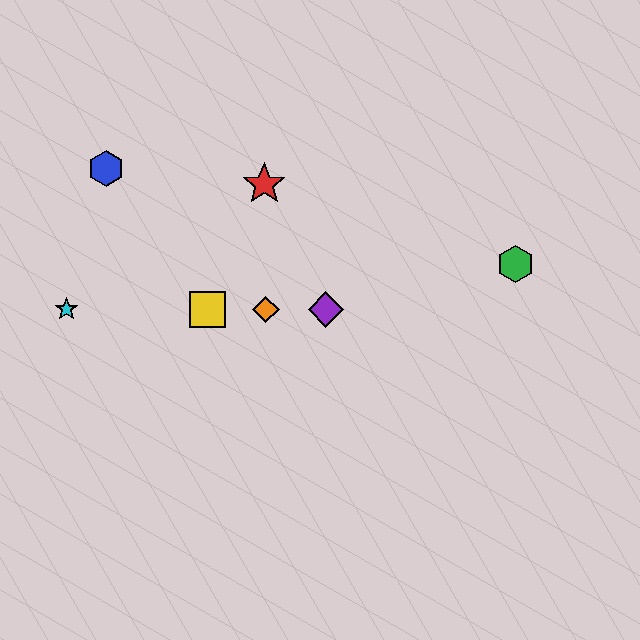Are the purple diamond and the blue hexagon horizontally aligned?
No, the purple diamond is at y≈309 and the blue hexagon is at y≈168.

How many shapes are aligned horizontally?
4 shapes (the yellow square, the purple diamond, the orange diamond, the cyan star) are aligned horizontally.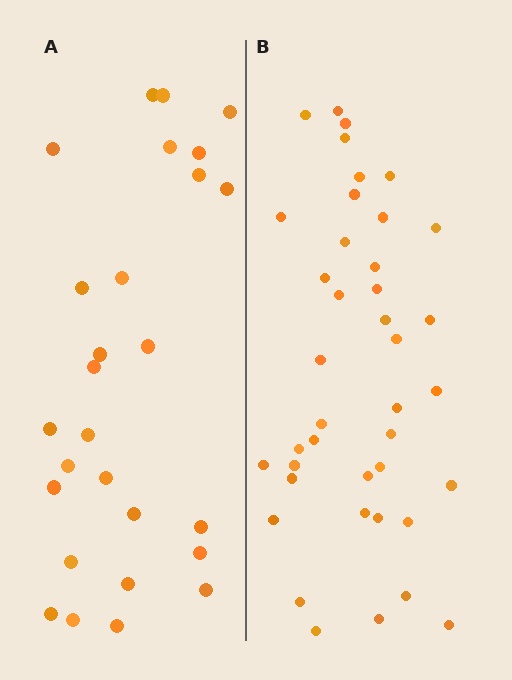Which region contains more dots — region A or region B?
Region B (the right region) has more dots.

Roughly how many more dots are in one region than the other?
Region B has approximately 15 more dots than region A.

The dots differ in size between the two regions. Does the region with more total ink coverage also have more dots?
No. Region A has more total ink coverage because its dots are larger, but region B actually contains more individual dots. Total area can be misleading — the number of items is what matters here.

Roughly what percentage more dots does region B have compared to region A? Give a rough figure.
About 50% more.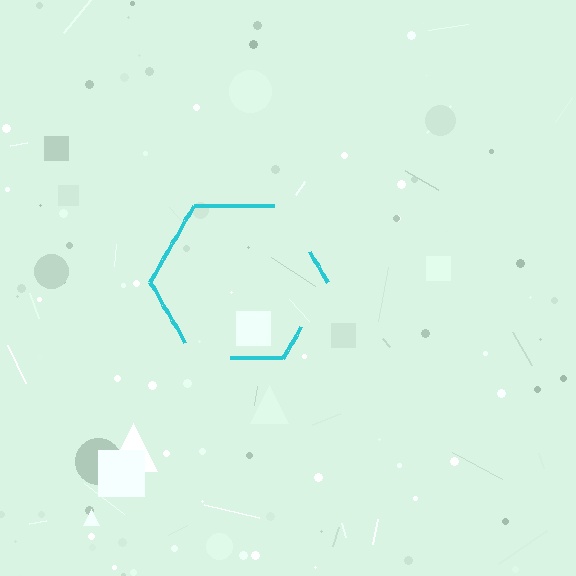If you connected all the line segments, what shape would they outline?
They would outline a hexagon.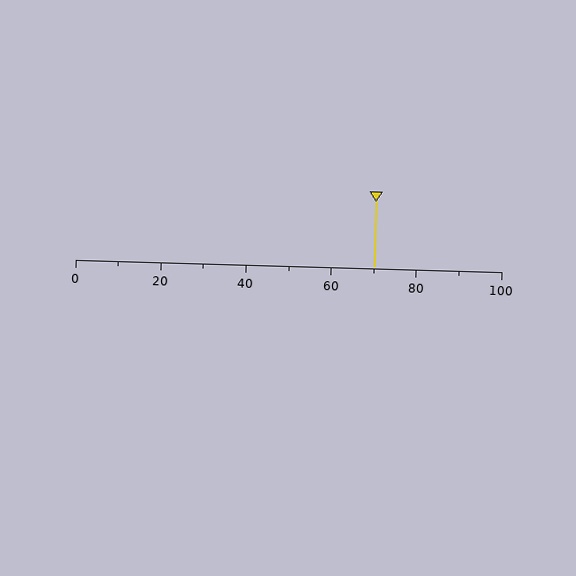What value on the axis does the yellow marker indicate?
The marker indicates approximately 70.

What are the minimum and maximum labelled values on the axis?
The axis runs from 0 to 100.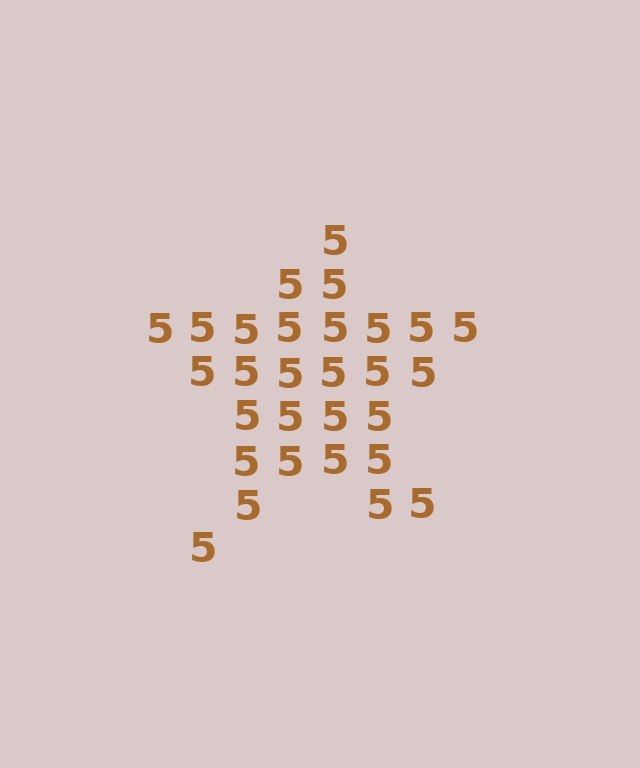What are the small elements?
The small elements are digit 5's.